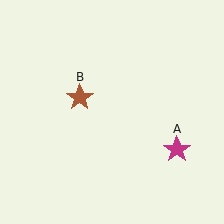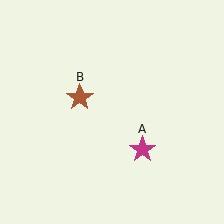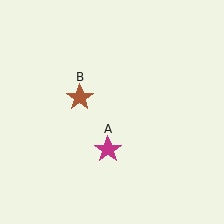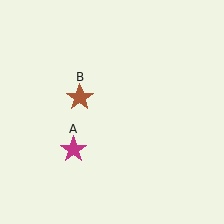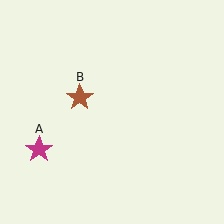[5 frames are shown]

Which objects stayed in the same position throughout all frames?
Brown star (object B) remained stationary.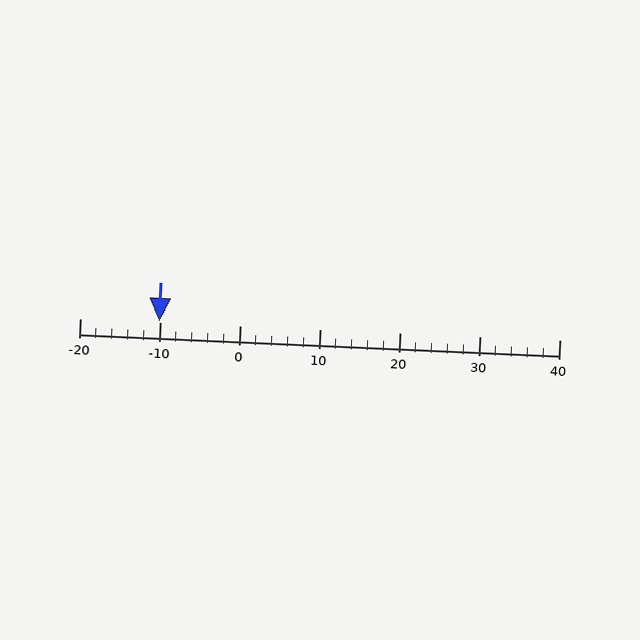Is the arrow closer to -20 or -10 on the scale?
The arrow is closer to -10.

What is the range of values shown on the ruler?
The ruler shows values from -20 to 40.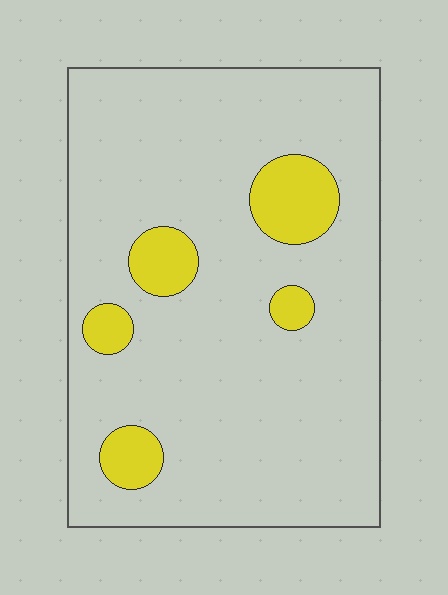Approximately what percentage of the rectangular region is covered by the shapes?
Approximately 10%.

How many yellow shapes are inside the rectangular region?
5.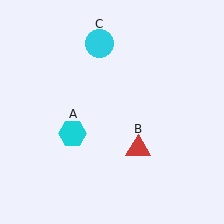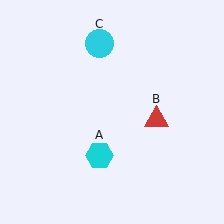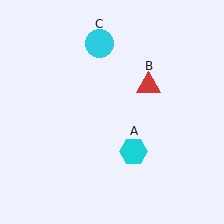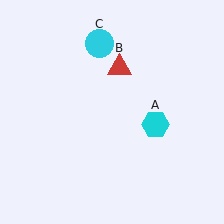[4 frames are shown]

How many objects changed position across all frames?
2 objects changed position: cyan hexagon (object A), red triangle (object B).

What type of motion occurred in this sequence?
The cyan hexagon (object A), red triangle (object B) rotated counterclockwise around the center of the scene.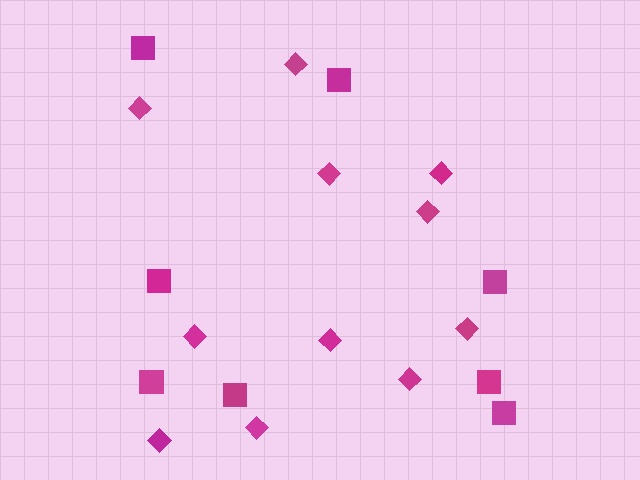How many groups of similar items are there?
There are 2 groups: one group of diamonds (11) and one group of squares (8).